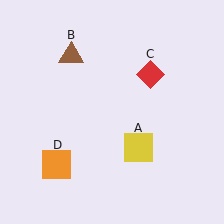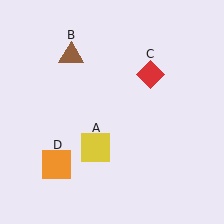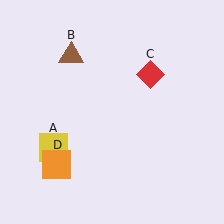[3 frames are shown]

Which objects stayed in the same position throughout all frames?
Brown triangle (object B) and red diamond (object C) and orange square (object D) remained stationary.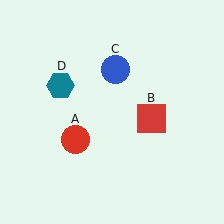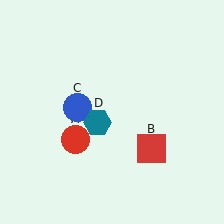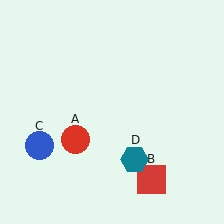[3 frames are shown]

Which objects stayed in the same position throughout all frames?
Red circle (object A) remained stationary.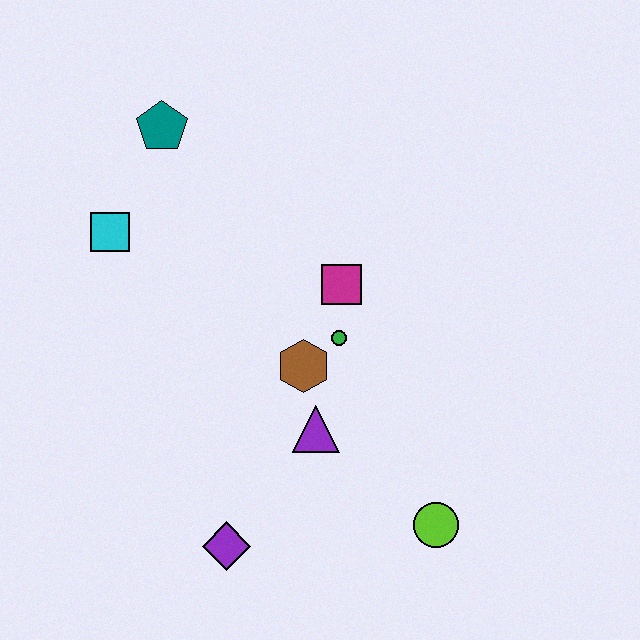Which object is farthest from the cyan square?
The lime circle is farthest from the cyan square.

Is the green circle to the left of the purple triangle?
No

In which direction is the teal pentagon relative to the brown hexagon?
The teal pentagon is above the brown hexagon.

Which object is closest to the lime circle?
The purple triangle is closest to the lime circle.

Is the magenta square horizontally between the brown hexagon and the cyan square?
No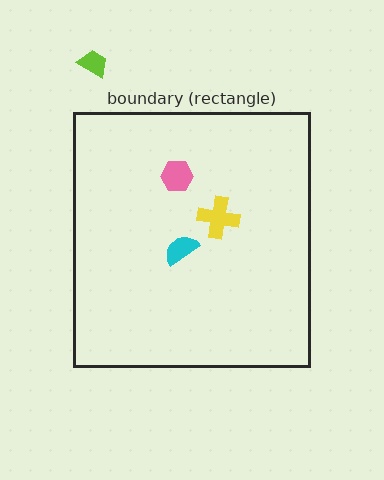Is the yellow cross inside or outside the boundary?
Inside.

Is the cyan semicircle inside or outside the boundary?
Inside.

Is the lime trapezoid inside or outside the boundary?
Outside.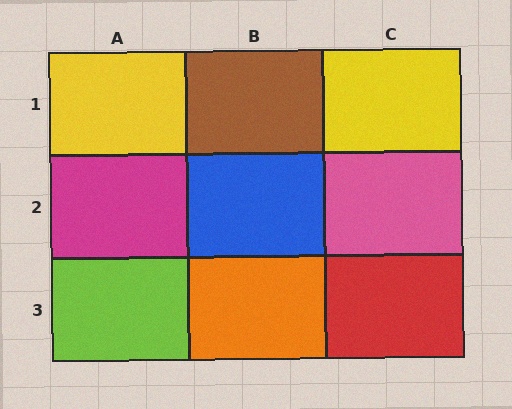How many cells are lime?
1 cell is lime.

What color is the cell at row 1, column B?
Brown.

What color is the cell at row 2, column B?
Blue.